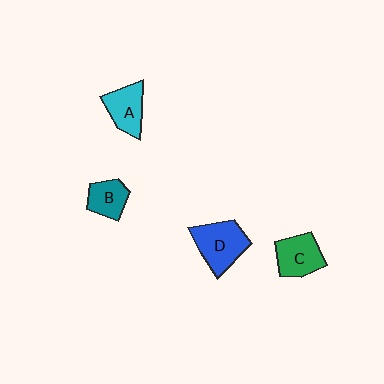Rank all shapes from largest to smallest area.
From largest to smallest: D (blue), C (green), A (cyan), B (teal).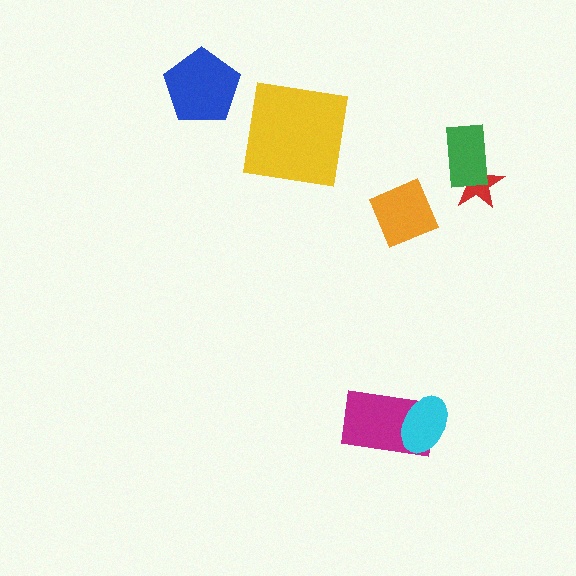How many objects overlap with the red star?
1 object overlaps with the red star.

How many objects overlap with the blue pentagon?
0 objects overlap with the blue pentagon.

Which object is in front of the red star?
The green rectangle is in front of the red star.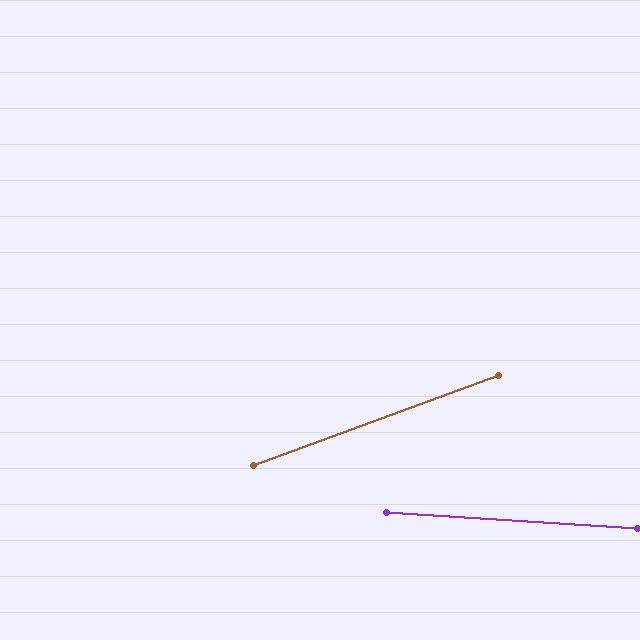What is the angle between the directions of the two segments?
Approximately 24 degrees.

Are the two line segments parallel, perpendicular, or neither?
Neither parallel nor perpendicular — they differ by about 24°.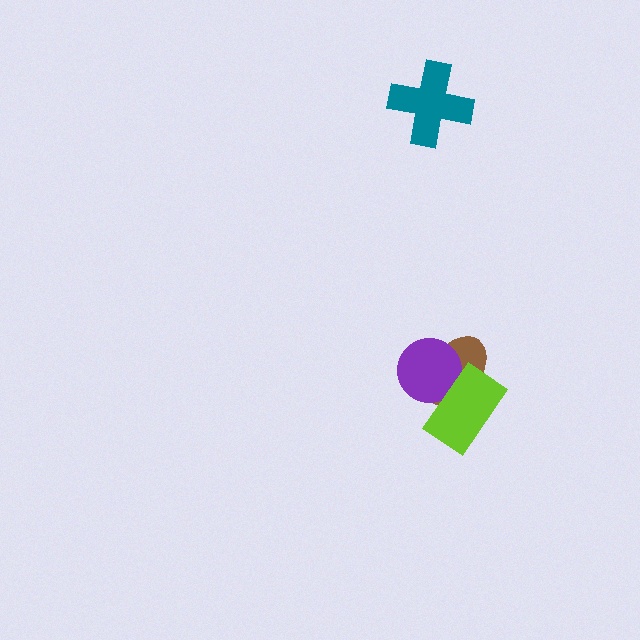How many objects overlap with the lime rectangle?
2 objects overlap with the lime rectangle.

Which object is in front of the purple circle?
The lime rectangle is in front of the purple circle.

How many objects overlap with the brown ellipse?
2 objects overlap with the brown ellipse.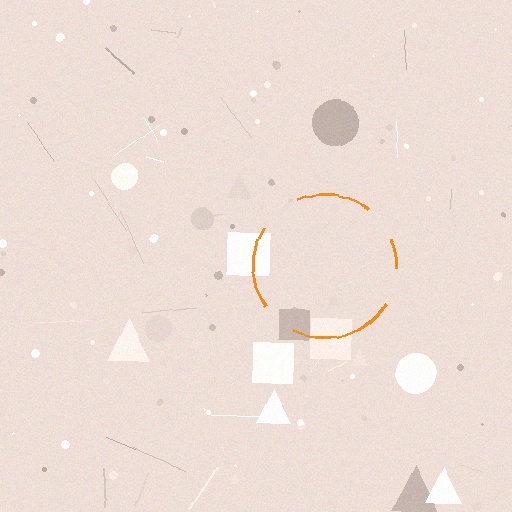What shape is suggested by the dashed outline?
The dashed outline suggests a circle.